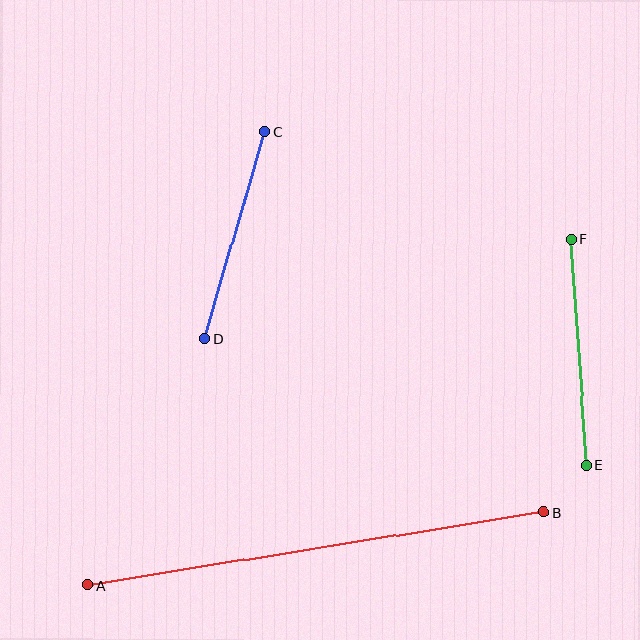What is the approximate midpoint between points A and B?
The midpoint is at approximately (316, 549) pixels.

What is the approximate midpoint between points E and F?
The midpoint is at approximately (578, 352) pixels.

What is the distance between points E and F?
The distance is approximately 227 pixels.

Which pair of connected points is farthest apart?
Points A and B are farthest apart.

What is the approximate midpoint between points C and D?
The midpoint is at approximately (235, 235) pixels.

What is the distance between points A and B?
The distance is approximately 461 pixels.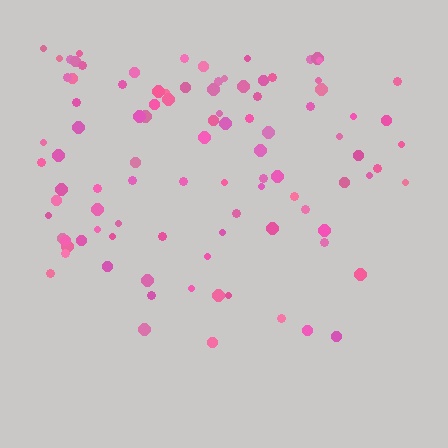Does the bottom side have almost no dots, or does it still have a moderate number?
Still a moderate number, just noticeably fewer than the top.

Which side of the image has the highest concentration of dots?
The top.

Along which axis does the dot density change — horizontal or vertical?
Vertical.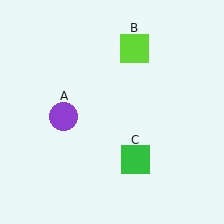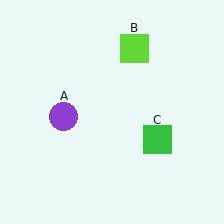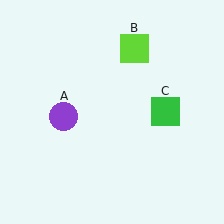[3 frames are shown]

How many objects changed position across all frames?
1 object changed position: green square (object C).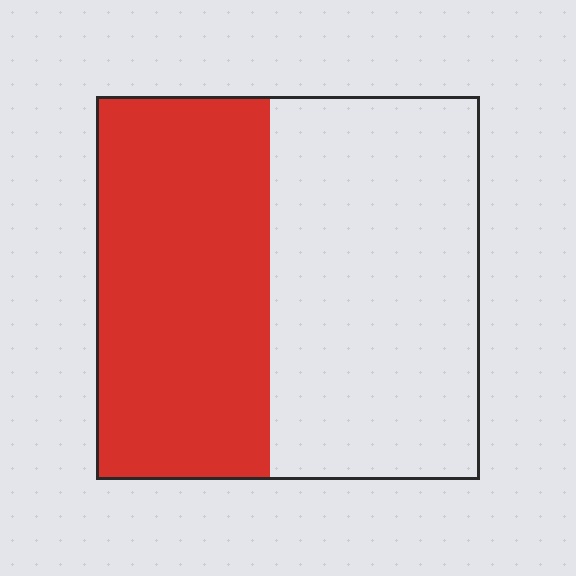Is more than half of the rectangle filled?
No.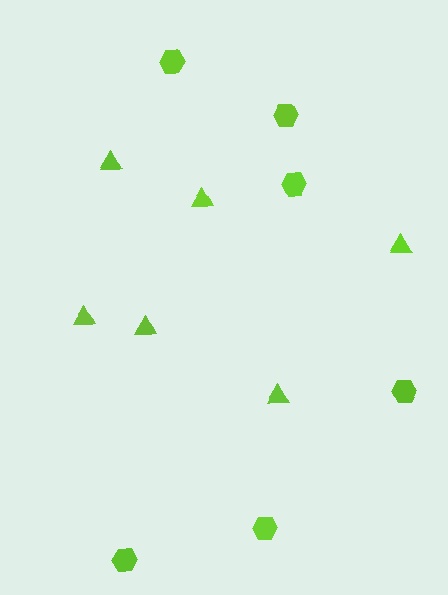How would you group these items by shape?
There are 2 groups: one group of triangles (6) and one group of hexagons (6).